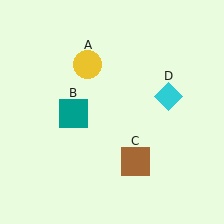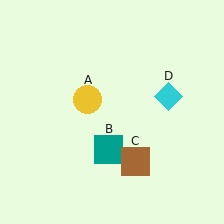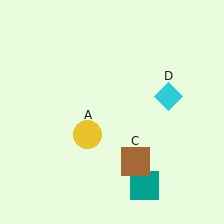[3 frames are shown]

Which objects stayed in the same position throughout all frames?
Brown square (object C) and cyan diamond (object D) remained stationary.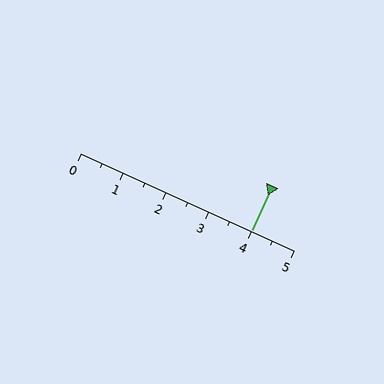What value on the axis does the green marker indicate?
The marker indicates approximately 4.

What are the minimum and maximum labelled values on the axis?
The axis runs from 0 to 5.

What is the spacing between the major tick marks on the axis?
The major ticks are spaced 1 apart.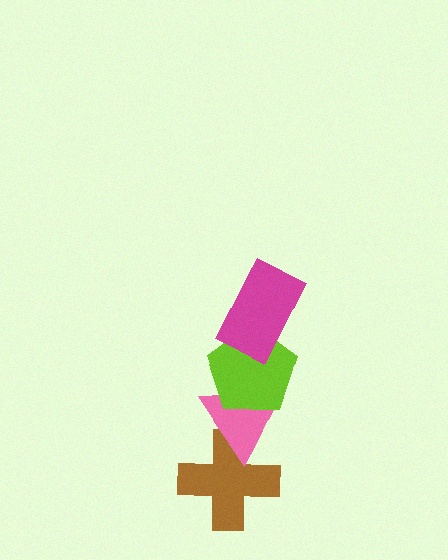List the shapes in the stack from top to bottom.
From top to bottom: the magenta rectangle, the lime pentagon, the pink triangle, the brown cross.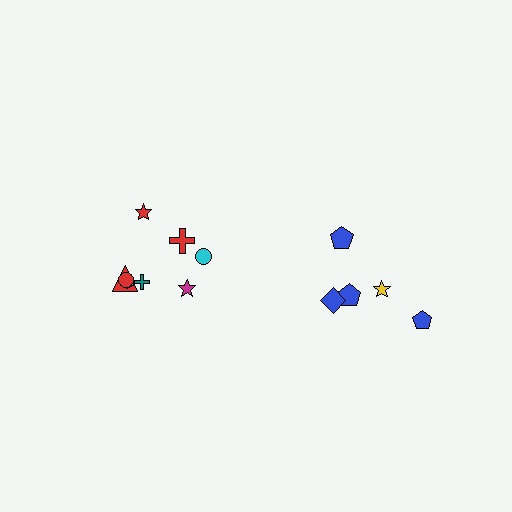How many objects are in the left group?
There are 8 objects.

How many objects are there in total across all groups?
There are 13 objects.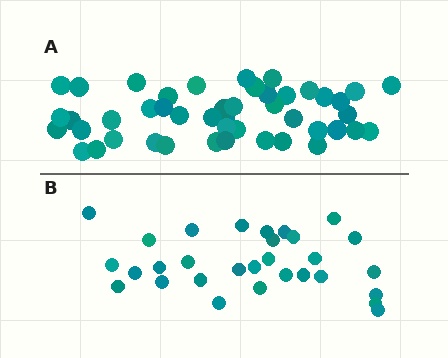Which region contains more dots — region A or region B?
Region A (the top region) has more dots.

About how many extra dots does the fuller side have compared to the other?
Region A has approximately 15 more dots than region B.